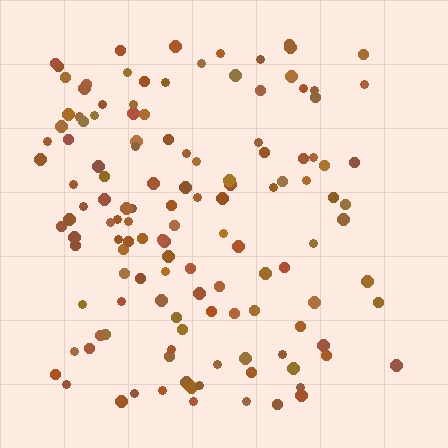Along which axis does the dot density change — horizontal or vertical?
Horizontal.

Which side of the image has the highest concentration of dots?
The left.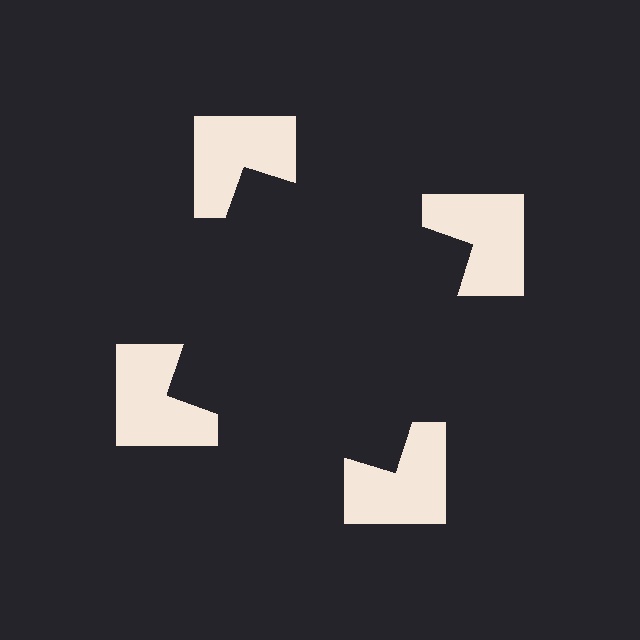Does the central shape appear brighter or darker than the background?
It typically appears slightly darker than the background, even though no actual brightness change is drawn.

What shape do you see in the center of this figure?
An illusory square — its edges are inferred from the aligned wedge cuts in the notched squares, not physically drawn.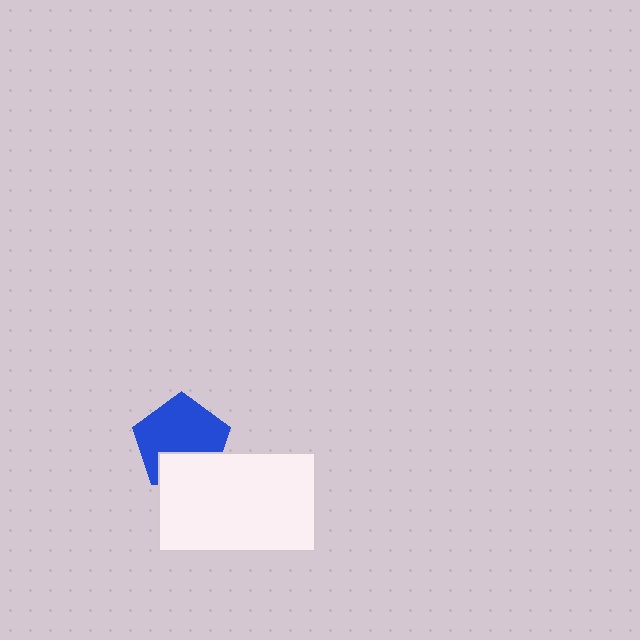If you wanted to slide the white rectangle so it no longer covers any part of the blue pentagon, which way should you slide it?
Slide it down — that is the most direct way to separate the two shapes.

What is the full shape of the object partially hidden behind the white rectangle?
The partially hidden object is a blue pentagon.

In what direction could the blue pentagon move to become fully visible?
The blue pentagon could move up. That would shift it out from behind the white rectangle entirely.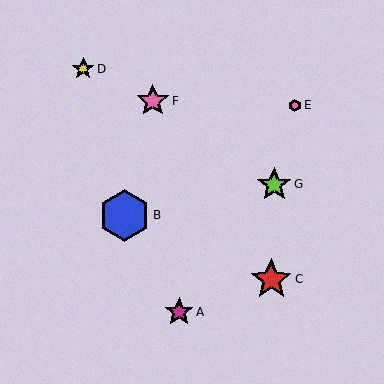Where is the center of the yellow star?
The center of the yellow star is at (83, 69).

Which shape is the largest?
The blue hexagon (labeled B) is the largest.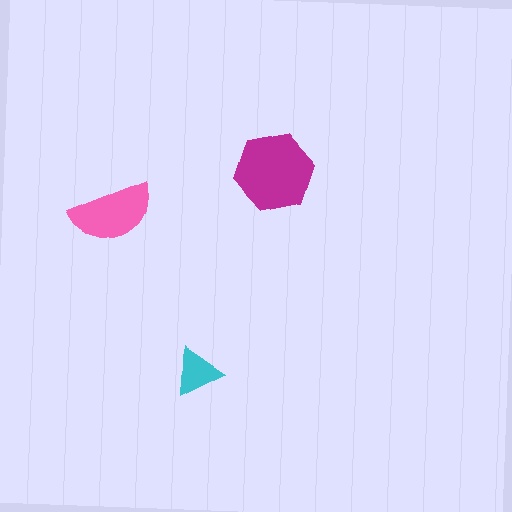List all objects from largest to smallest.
The magenta hexagon, the pink semicircle, the cyan triangle.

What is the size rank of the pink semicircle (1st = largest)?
2nd.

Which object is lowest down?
The cyan triangle is bottommost.